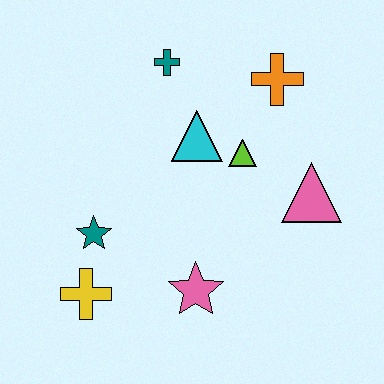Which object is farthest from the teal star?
The orange cross is farthest from the teal star.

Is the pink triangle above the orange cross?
No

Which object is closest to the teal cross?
The cyan triangle is closest to the teal cross.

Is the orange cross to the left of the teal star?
No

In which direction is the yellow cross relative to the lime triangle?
The yellow cross is to the left of the lime triangle.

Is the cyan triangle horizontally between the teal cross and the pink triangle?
Yes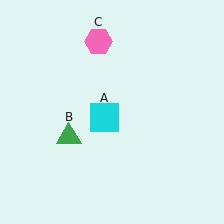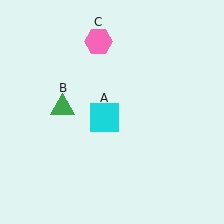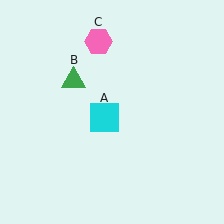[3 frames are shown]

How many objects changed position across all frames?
1 object changed position: green triangle (object B).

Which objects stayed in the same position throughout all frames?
Cyan square (object A) and pink hexagon (object C) remained stationary.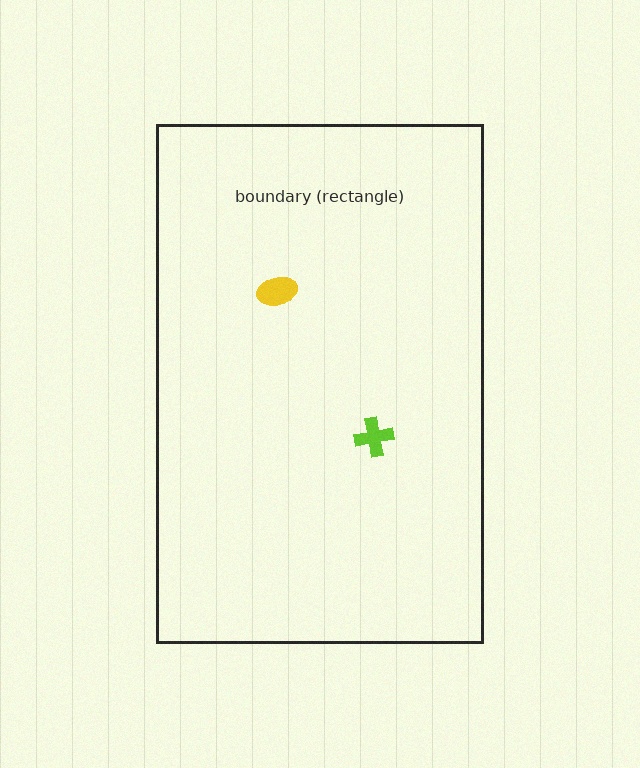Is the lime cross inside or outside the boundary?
Inside.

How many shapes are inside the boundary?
2 inside, 0 outside.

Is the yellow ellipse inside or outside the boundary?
Inside.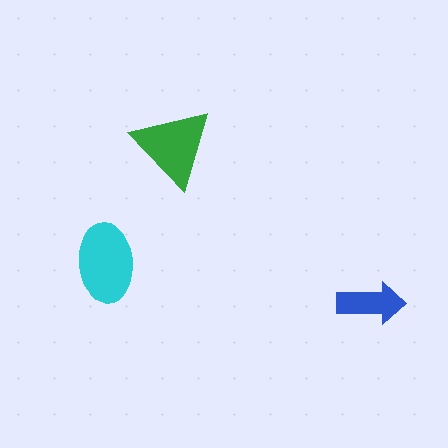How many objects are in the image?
There are 3 objects in the image.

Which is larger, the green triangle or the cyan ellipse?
The cyan ellipse.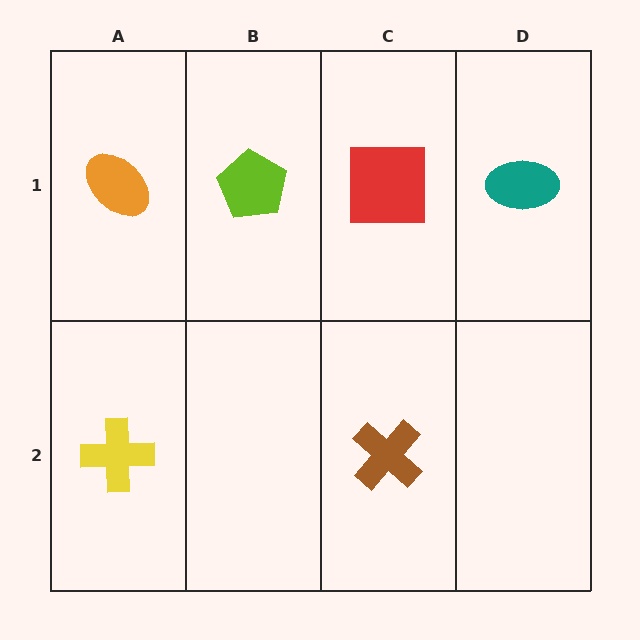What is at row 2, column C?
A brown cross.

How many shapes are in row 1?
4 shapes.